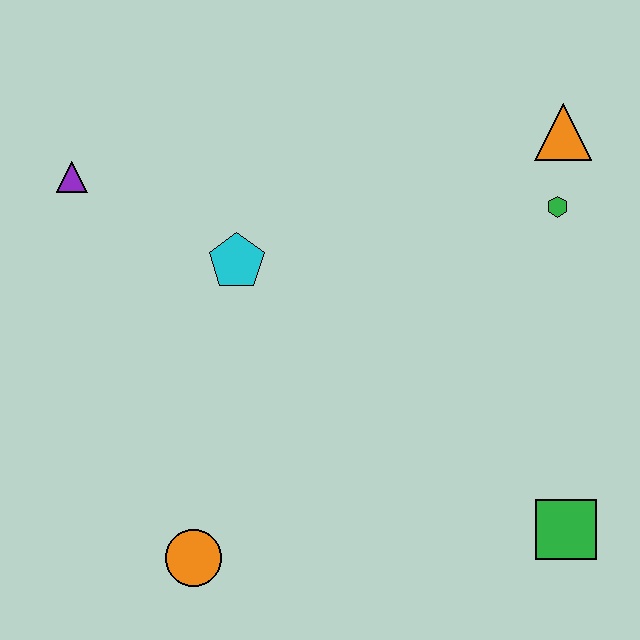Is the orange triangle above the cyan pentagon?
Yes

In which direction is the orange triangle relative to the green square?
The orange triangle is above the green square.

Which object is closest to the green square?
The green hexagon is closest to the green square.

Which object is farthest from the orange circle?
The orange triangle is farthest from the orange circle.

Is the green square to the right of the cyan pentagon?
Yes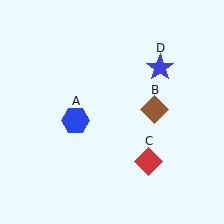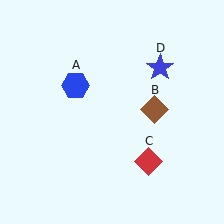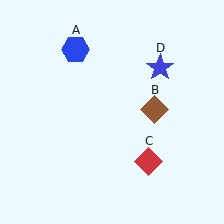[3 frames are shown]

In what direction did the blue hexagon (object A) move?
The blue hexagon (object A) moved up.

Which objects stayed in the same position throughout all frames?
Brown diamond (object B) and red diamond (object C) and blue star (object D) remained stationary.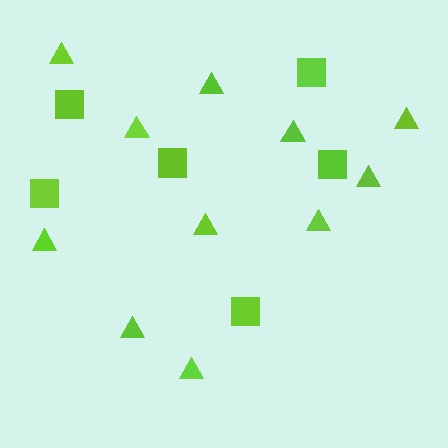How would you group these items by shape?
There are 2 groups: one group of triangles (11) and one group of squares (6).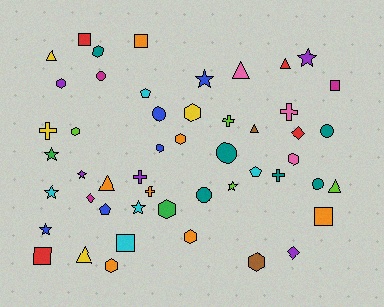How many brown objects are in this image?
There are 2 brown objects.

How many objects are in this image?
There are 50 objects.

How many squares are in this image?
There are 6 squares.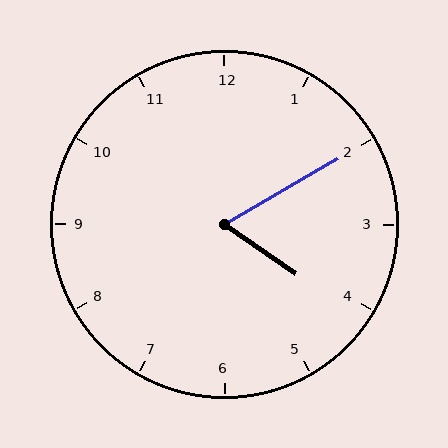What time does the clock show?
4:10.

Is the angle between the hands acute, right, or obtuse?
It is acute.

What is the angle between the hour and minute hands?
Approximately 65 degrees.